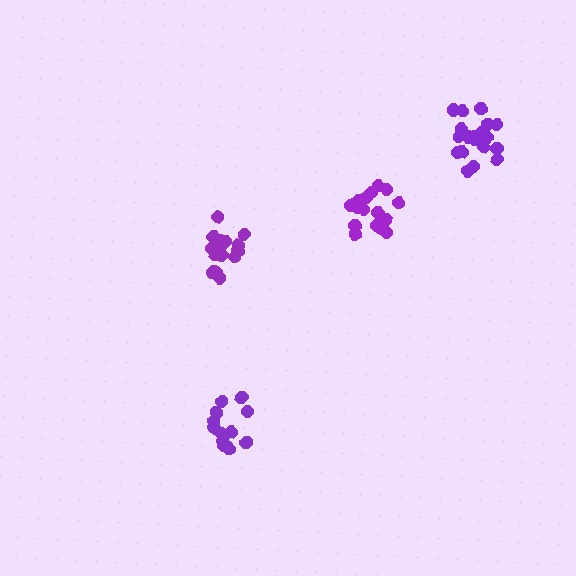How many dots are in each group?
Group 1: 21 dots, Group 2: 17 dots, Group 3: 15 dots, Group 4: 20 dots (73 total).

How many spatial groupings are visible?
There are 4 spatial groupings.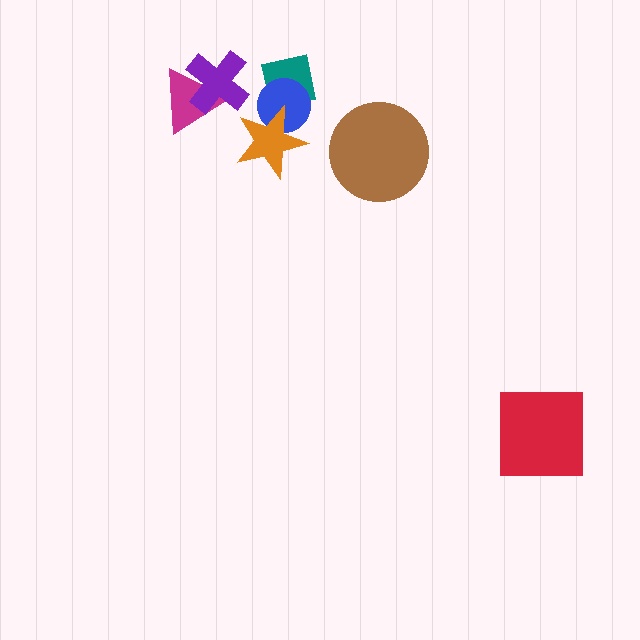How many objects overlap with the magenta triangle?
1 object overlaps with the magenta triangle.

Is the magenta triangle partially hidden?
Yes, it is partially covered by another shape.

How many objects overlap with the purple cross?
1 object overlaps with the purple cross.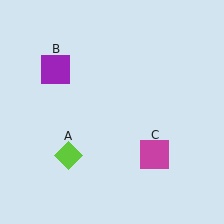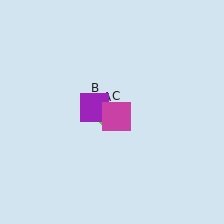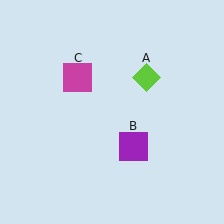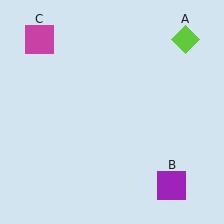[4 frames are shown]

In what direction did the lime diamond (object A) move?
The lime diamond (object A) moved up and to the right.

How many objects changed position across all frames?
3 objects changed position: lime diamond (object A), purple square (object B), magenta square (object C).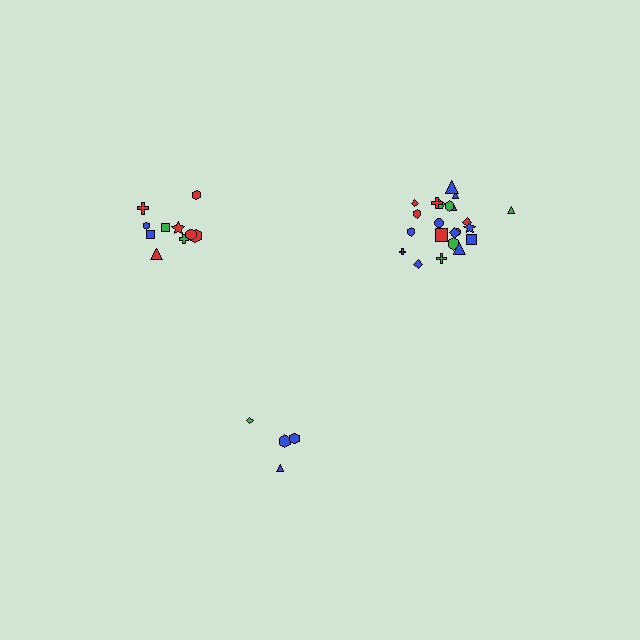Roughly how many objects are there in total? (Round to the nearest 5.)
Roughly 35 objects in total.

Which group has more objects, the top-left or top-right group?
The top-right group.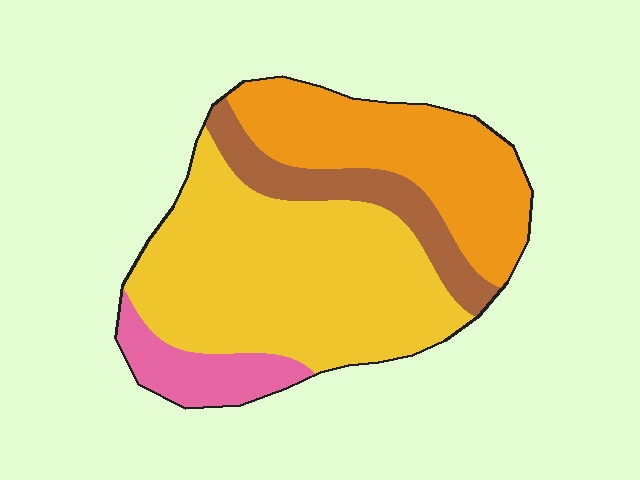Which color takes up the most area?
Yellow, at roughly 50%.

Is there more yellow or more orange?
Yellow.